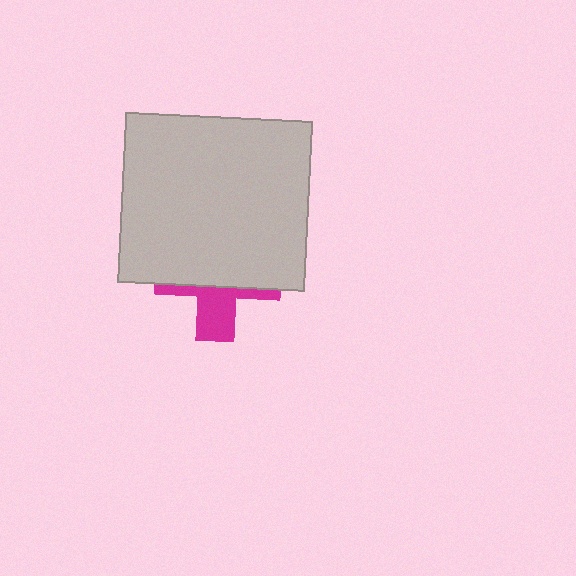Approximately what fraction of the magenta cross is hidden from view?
Roughly 64% of the magenta cross is hidden behind the light gray rectangle.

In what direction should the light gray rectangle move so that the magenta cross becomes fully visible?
The light gray rectangle should move up. That is the shortest direction to clear the overlap and leave the magenta cross fully visible.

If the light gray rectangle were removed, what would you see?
You would see the complete magenta cross.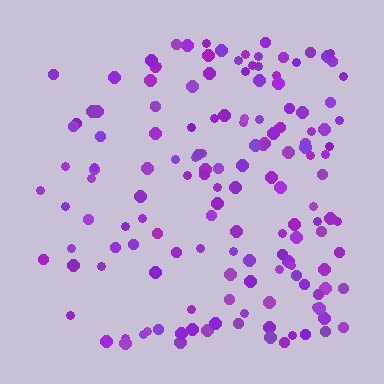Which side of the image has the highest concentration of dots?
The right.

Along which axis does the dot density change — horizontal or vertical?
Horizontal.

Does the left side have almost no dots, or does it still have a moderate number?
Still a moderate number, just noticeably fewer than the right.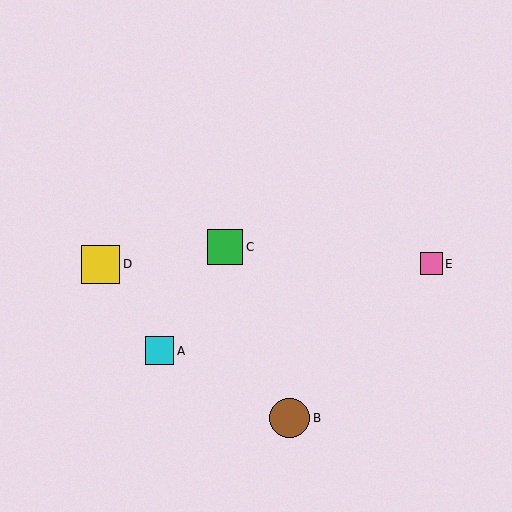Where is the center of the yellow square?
The center of the yellow square is at (101, 264).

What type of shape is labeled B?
Shape B is a brown circle.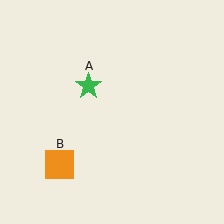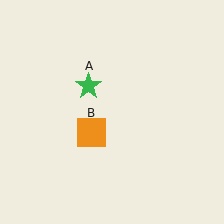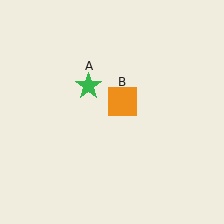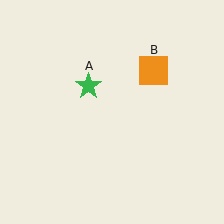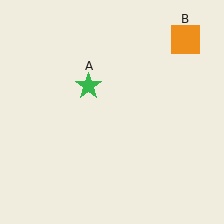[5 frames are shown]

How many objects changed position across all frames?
1 object changed position: orange square (object B).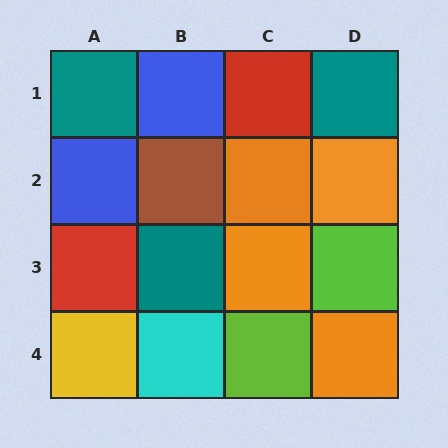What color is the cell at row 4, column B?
Cyan.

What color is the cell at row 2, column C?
Orange.